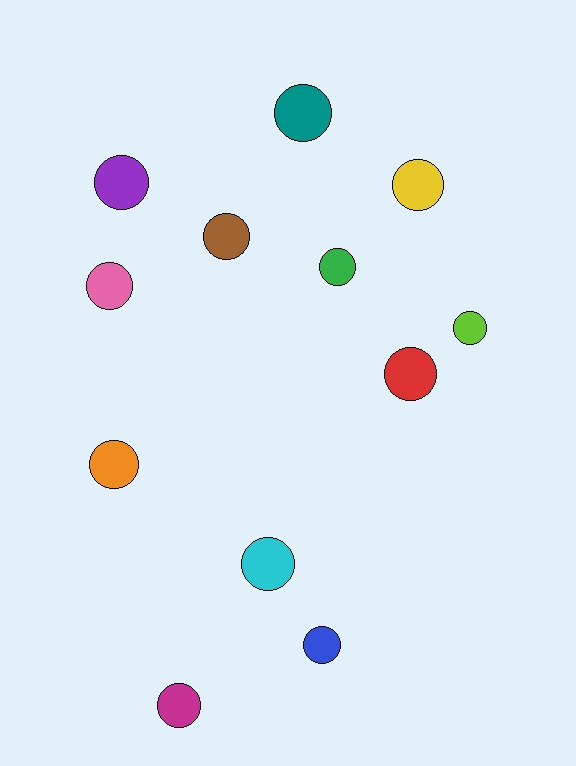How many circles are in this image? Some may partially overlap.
There are 12 circles.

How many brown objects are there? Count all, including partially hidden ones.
There is 1 brown object.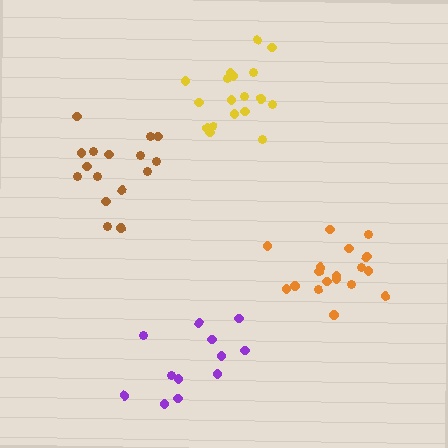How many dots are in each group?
Group 1: 12 dots, Group 2: 18 dots, Group 3: 18 dots, Group 4: 16 dots (64 total).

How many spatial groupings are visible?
There are 4 spatial groupings.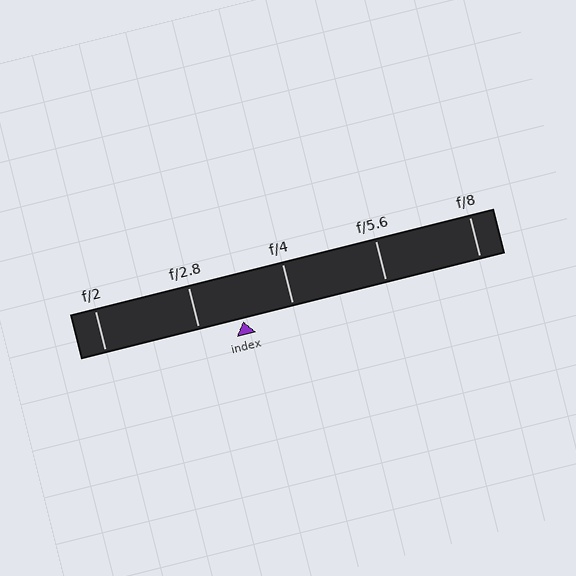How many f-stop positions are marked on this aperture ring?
There are 5 f-stop positions marked.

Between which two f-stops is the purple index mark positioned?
The index mark is between f/2.8 and f/4.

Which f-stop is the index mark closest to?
The index mark is closest to f/2.8.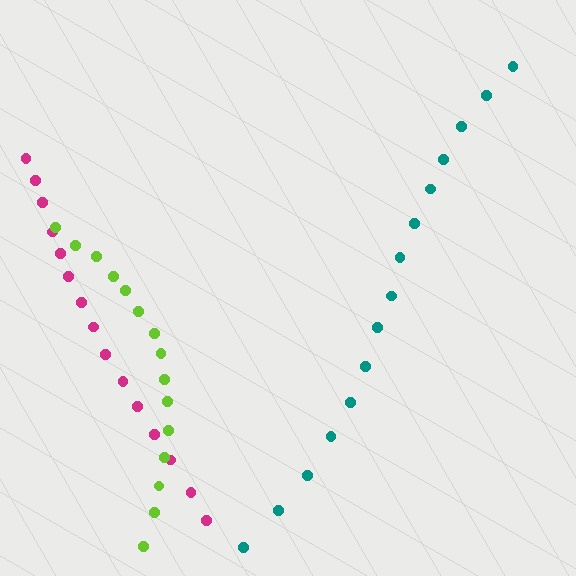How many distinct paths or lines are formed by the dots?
There are 3 distinct paths.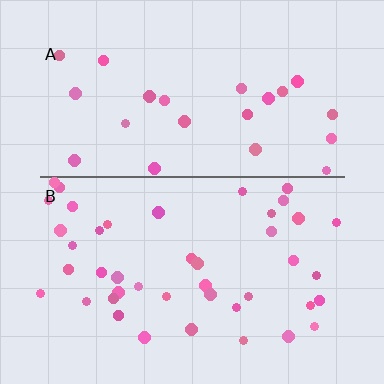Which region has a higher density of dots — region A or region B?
B (the bottom).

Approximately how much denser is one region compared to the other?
Approximately 1.8× — region B over region A.